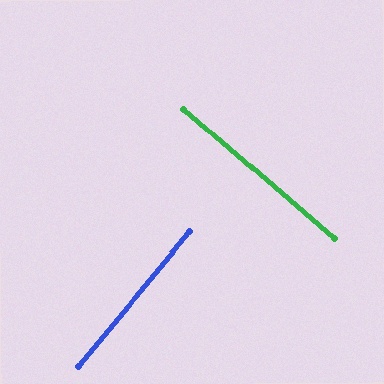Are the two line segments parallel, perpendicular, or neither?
Perpendicular — they meet at approximately 89°.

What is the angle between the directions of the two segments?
Approximately 89 degrees.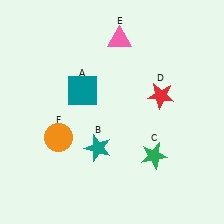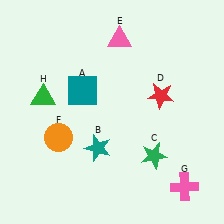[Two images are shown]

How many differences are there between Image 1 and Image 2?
There are 2 differences between the two images.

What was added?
A pink cross (G), a green triangle (H) were added in Image 2.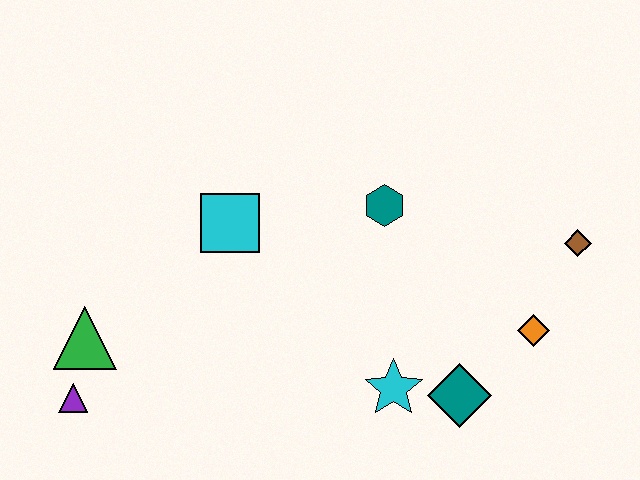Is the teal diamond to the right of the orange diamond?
No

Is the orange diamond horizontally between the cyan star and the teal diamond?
No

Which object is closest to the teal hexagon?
The cyan square is closest to the teal hexagon.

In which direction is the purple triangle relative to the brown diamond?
The purple triangle is to the left of the brown diamond.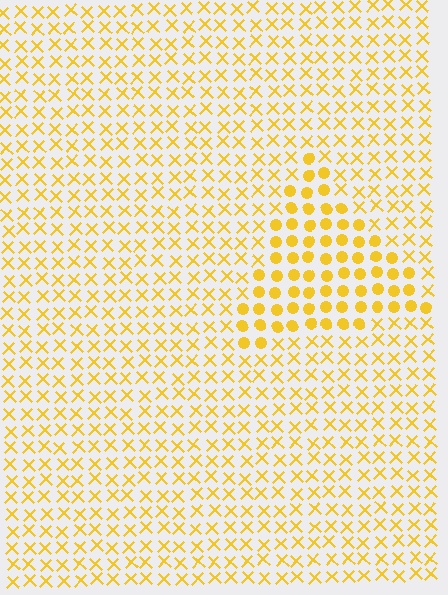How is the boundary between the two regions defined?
The boundary is defined by a change in element shape: circles inside vs. X marks outside. All elements share the same color and spacing.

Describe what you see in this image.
The image is filled with small yellow elements arranged in a uniform grid. A triangle-shaped region contains circles, while the surrounding area contains X marks. The boundary is defined purely by the change in element shape.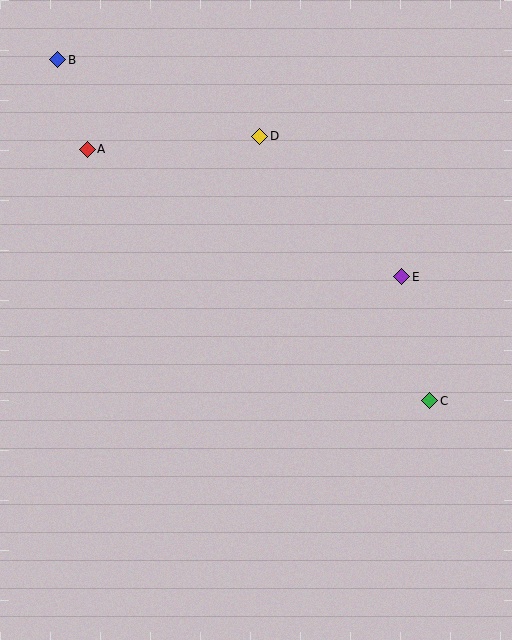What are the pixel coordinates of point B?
Point B is at (58, 60).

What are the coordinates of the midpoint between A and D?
The midpoint between A and D is at (173, 143).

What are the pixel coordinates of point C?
Point C is at (430, 401).